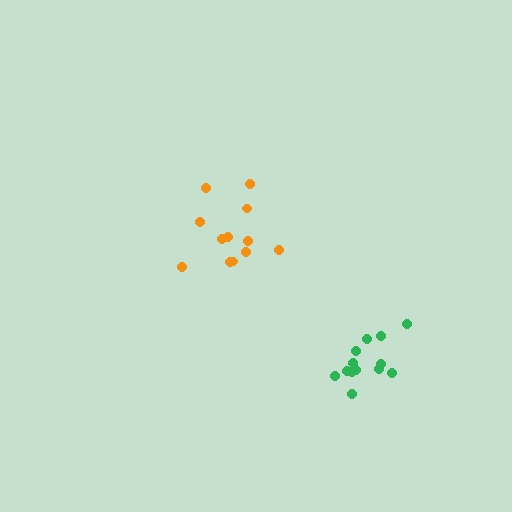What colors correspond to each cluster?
The clusters are colored: green, orange.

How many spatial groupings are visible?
There are 2 spatial groupings.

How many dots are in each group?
Group 1: 13 dots, Group 2: 12 dots (25 total).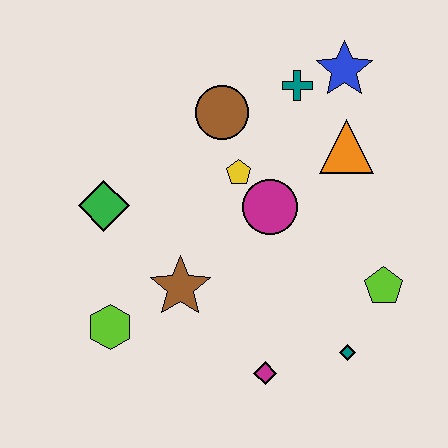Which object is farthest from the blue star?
The lime hexagon is farthest from the blue star.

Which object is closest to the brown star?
The lime hexagon is closest to the brown star.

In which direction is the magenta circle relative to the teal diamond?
The magenta circle is above the teal diamond.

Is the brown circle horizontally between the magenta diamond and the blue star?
No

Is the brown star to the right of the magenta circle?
No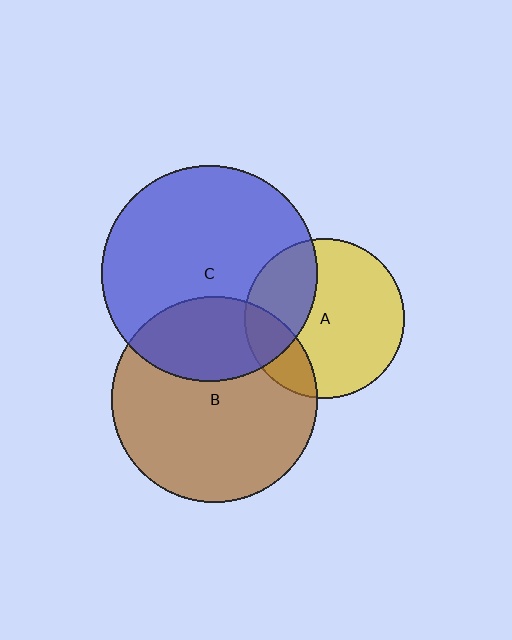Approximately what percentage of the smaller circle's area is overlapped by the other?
Approximately 30%.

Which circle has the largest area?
Circle C (blue).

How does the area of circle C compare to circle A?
Approximately 1.8 times.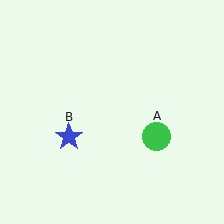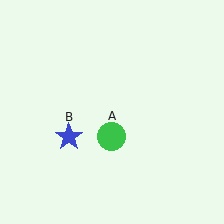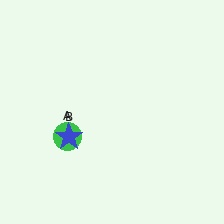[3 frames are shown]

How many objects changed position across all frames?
1 object changed position: green circle (object A).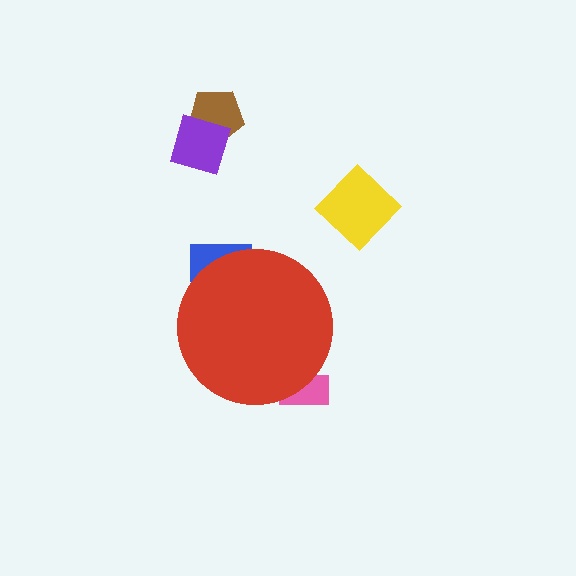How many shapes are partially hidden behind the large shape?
2 shapes are partially hidden.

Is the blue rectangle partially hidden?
Yes, the blue rectangle is partially hidden behind the red circle.